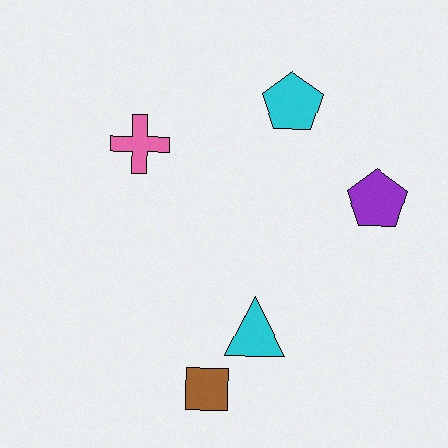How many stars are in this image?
There are no stars.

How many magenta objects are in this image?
There are no magenta objects.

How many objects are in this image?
There are 5 objects.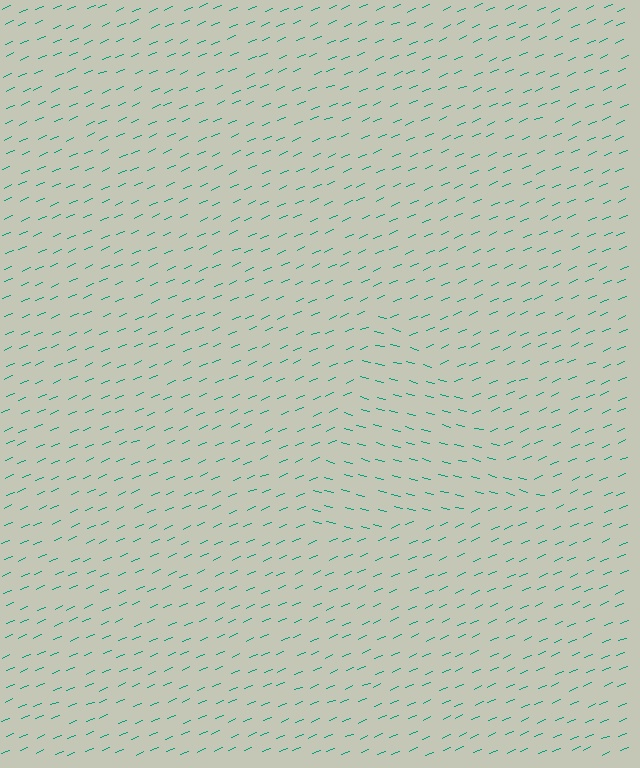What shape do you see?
I see a triangle.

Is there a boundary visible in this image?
Yes, there is a texture boundary formed by a change in line orientation.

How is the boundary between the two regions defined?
The boundary is defined purely by a change in line orientation (approximately 37 degrees difference). All lines are the same color and thickness.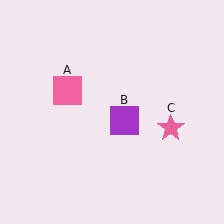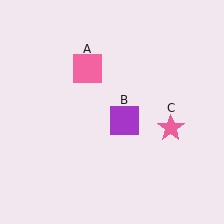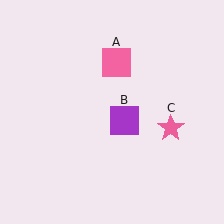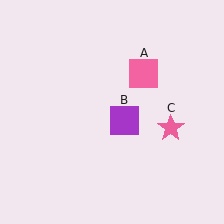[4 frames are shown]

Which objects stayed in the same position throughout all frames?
Purple square (object B) and pink star (object C) remained stationary.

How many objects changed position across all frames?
1 object changed position: pink square (object A).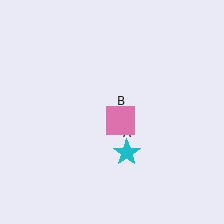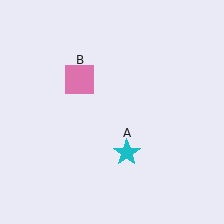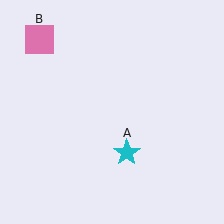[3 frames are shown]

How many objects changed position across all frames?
1 object changed position: pink square (object B).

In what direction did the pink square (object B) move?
The pink square (object B) moved up and to the left.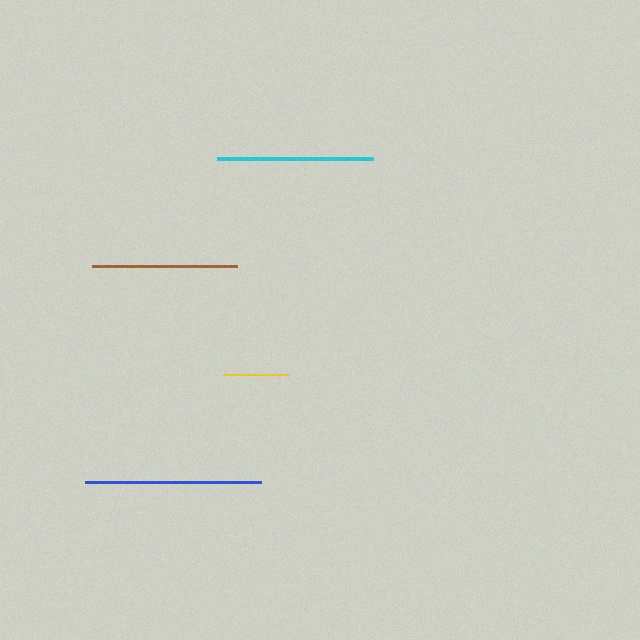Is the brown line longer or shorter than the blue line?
The blue line is longer than the brown line.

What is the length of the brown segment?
The brown segment is approximately 145 pixels long.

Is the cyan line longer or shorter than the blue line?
The blue line is longer than the cyan line.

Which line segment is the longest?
The blue line is the longest at approximately 176 pixels.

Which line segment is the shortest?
The yellow line is the shortest at approximately 65 pixels.